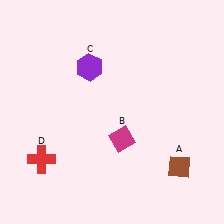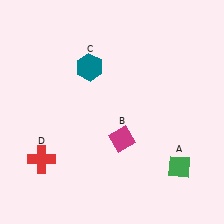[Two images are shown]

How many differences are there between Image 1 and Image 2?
There are 2 differences between the two images.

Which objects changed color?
A changed from brown to green. C changed from purple to teal.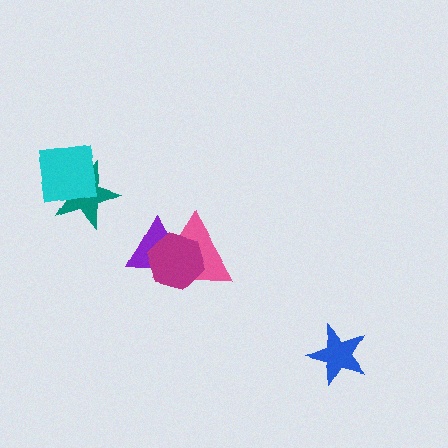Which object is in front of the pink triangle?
The magenta hexagon is in front of the pink triangle.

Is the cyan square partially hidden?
No, no other shape covers it.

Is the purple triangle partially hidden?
Yes, it is partially covered by another shape.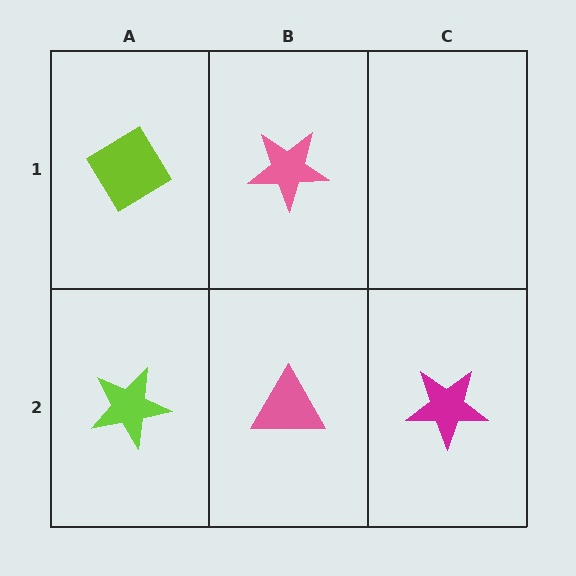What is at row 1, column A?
A lime diamond.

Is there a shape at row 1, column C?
No, that cell is empty.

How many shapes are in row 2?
3 shapes.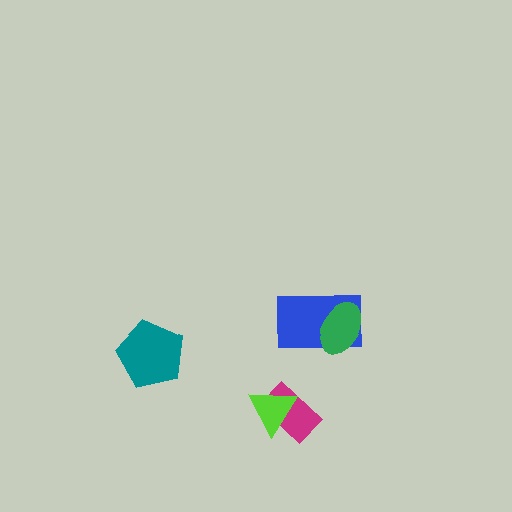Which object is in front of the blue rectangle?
The green ellipse is in front of the blue rectangle.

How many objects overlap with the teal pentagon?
0 objects overlap with the teal pentagon.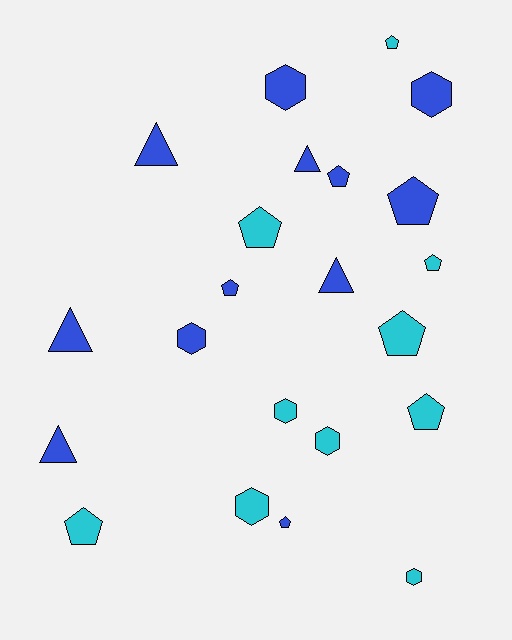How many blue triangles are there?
There are 5 blue triangles.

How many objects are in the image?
There are 22 objects.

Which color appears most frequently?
Blue, with 12 objects.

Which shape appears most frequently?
Pentagon, with 10 objects.